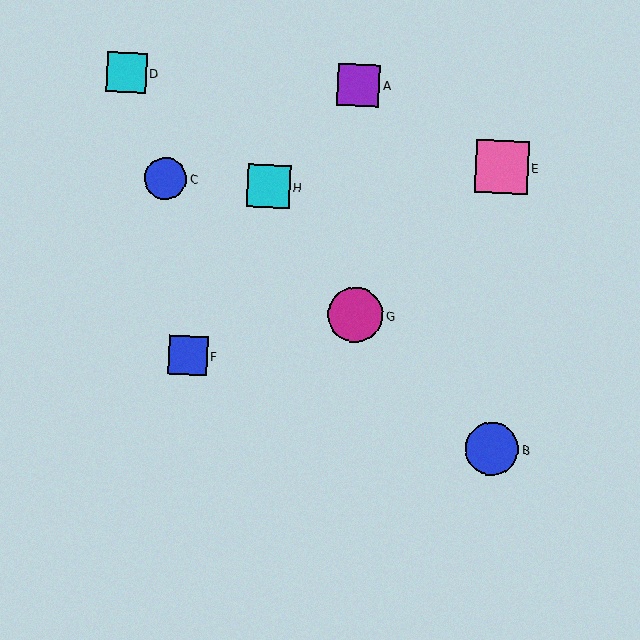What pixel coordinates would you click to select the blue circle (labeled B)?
Click at (492, 449) to select the blue circle B.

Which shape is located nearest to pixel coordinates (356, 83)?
The purple square (labeled A) at (359, 85) is nearest to that location.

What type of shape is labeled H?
Shape H is a cyan square.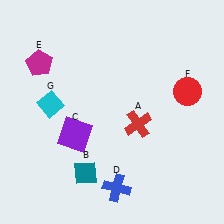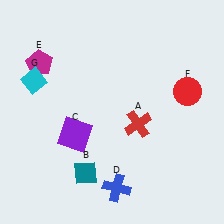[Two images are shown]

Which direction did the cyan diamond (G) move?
The cyan diamond (G) moved up.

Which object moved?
The cyan diamond (G) moved up.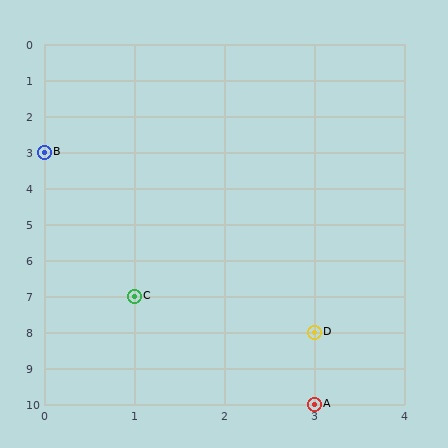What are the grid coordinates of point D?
Point D is at grid coordinates (3, 8).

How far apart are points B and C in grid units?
Points B and C are 1 column and 4 rows apart (about 4.1 grid units diagonally).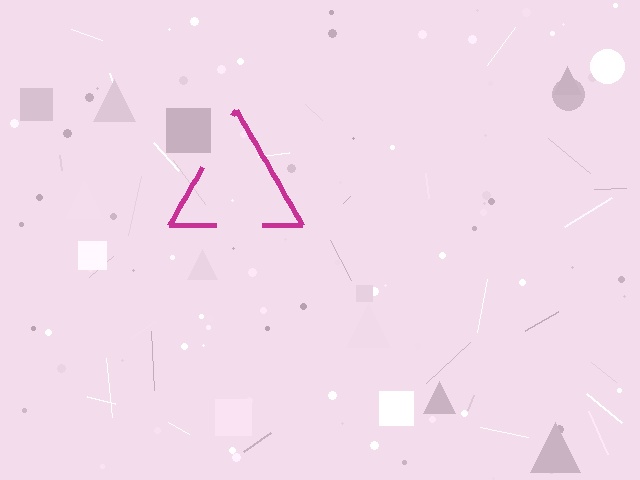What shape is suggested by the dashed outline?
The dashed outline suggests a triangle.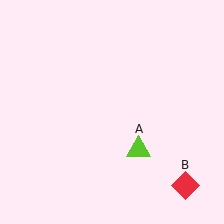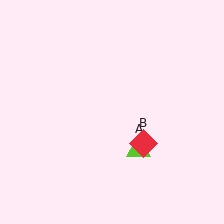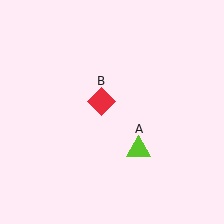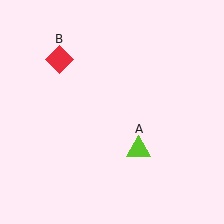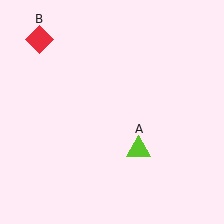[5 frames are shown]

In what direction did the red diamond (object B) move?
The red diamond (object B) moved up and to the left.